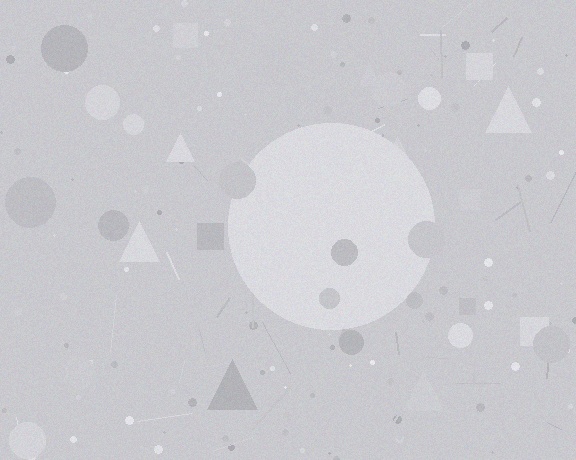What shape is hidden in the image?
A circle is hidden in the image.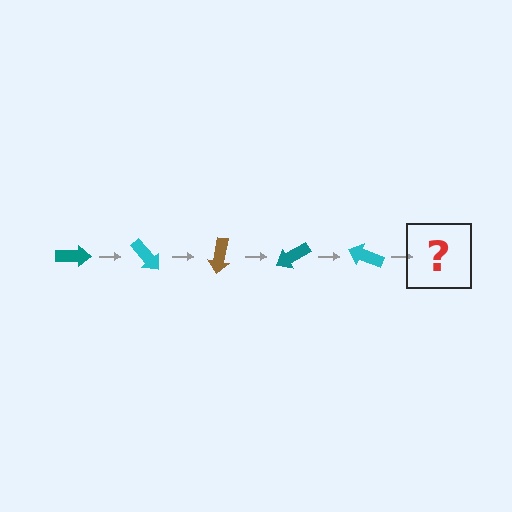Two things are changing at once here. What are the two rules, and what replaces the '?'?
The two rules are that it rotates 50 degrees each step and the color cycles through teal, cyan, and brown. The '?' should be a brown arrow, rotated 250 degrees from the start.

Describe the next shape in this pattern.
It should be a brown arrow, rotated 250 degrees from the start.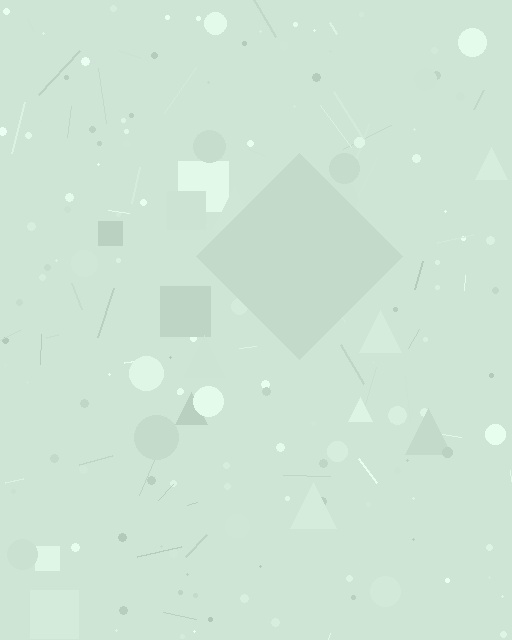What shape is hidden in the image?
A diamond is hidden in the image.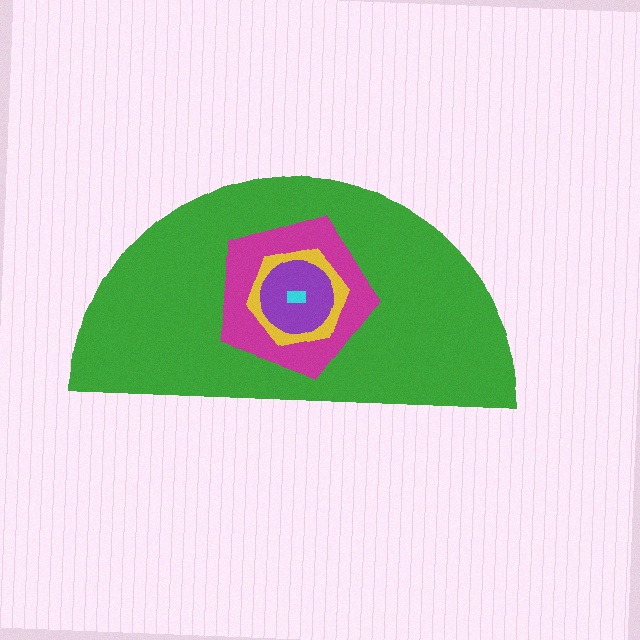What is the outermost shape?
The green semicircle.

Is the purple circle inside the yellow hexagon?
Yes.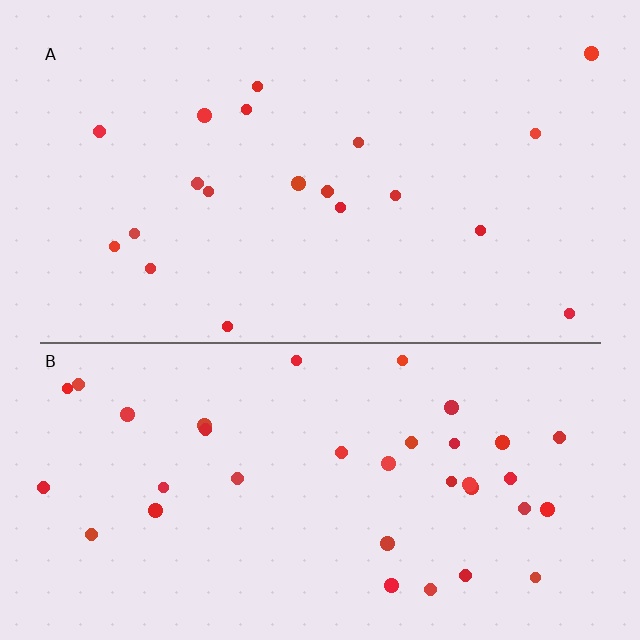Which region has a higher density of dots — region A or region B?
B (the bottom).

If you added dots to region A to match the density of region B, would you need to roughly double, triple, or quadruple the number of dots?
Approximately double.